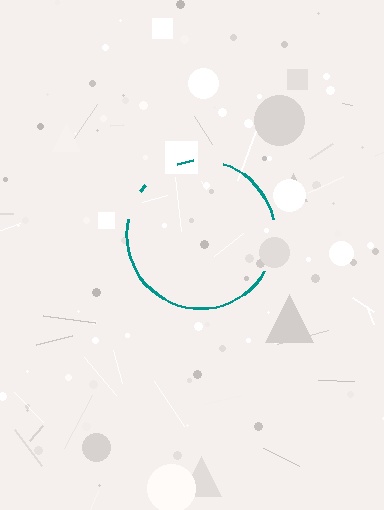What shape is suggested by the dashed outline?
The dashed outline suggests a circle.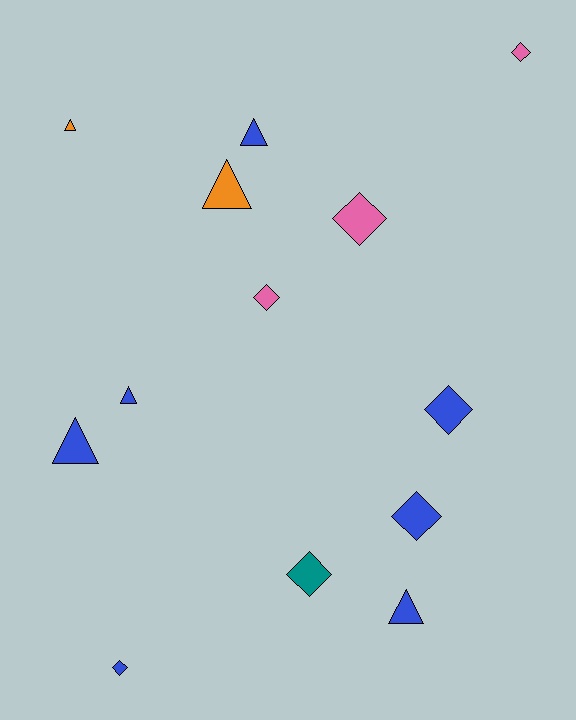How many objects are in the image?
There are 13 objects.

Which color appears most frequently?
Blue, with 7 objects.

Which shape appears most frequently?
Diamond, with 7 objects.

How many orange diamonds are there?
There are no orange diamonds.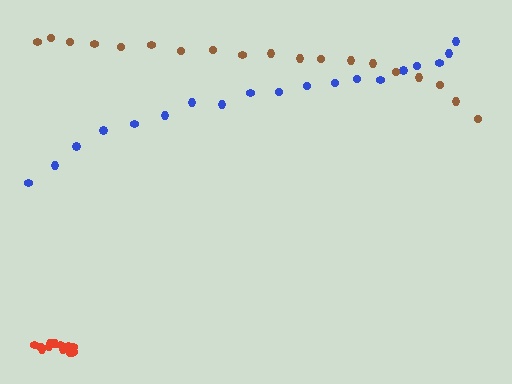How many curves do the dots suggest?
There are 3 distinct paths.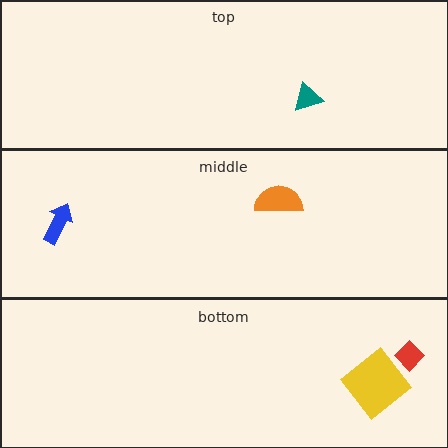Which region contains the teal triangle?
The top region.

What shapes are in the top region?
The teal triangle.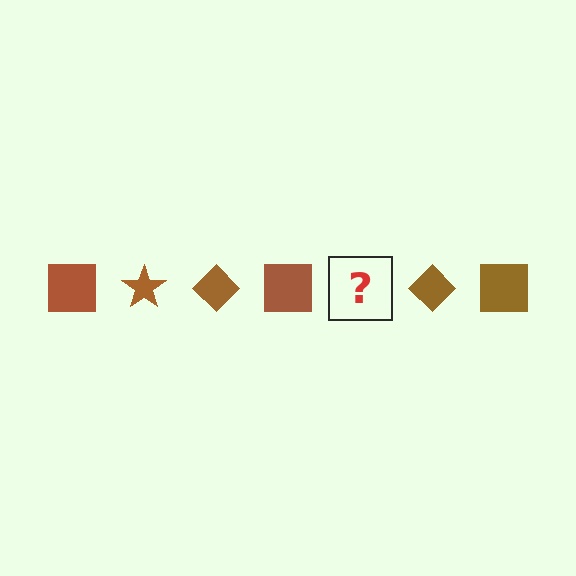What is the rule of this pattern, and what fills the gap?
The rule is that the pattern cycles through square, star, diamond shapes in brown. The gap should be filled with a brown star.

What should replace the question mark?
The question mark should be replaced with a brown star.